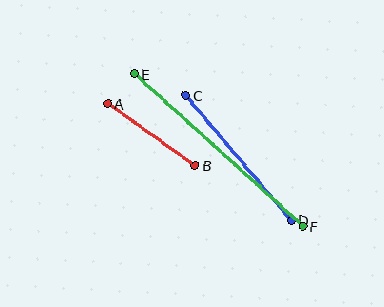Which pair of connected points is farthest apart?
Points E and F are farthest apart.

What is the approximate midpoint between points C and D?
The midpoint is at approximately (238, 158) pixels.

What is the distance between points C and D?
The distance is approximately 163 pixels.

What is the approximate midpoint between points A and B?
The midpoint is at approximately (151, 135) pixels.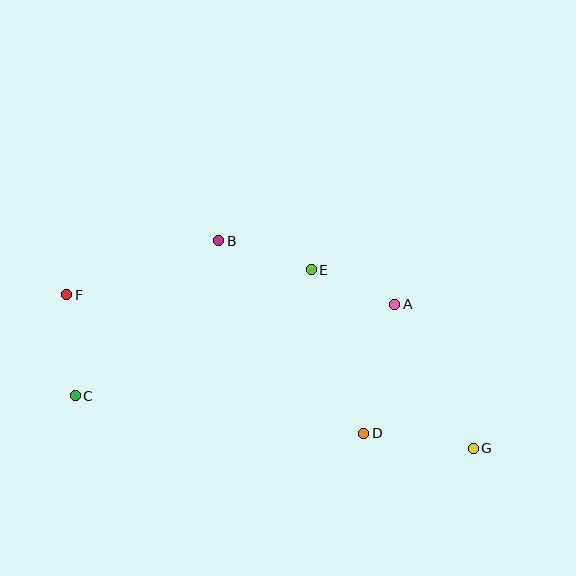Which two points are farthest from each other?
Points F and G are farthest from each other.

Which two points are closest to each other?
Points A and E are closest to each other.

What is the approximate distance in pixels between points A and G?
The distance between A and G is approximately 164 pixels.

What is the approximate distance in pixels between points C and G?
The distance between C and G is approximately 402 pixels.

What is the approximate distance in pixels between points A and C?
The distance between A and C is approximately 333 pixels.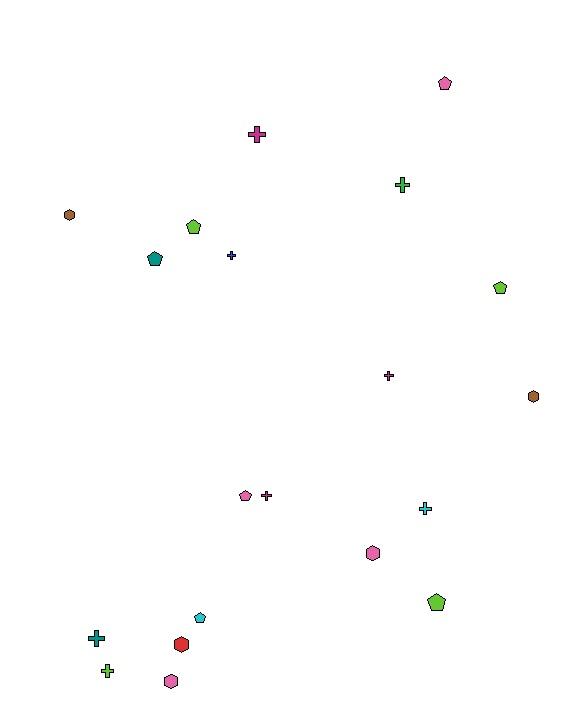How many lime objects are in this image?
There are 4 lime objects.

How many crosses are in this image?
There are 8 crosses.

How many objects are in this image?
There are 20 objects.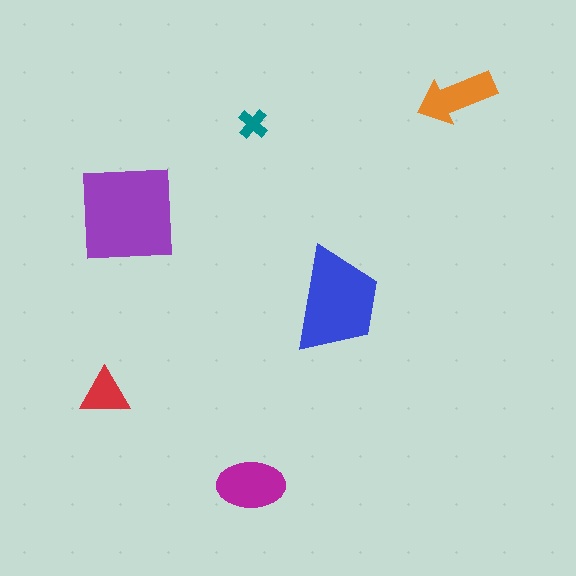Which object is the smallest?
The teal cross.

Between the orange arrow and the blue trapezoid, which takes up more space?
The blue trapezoid.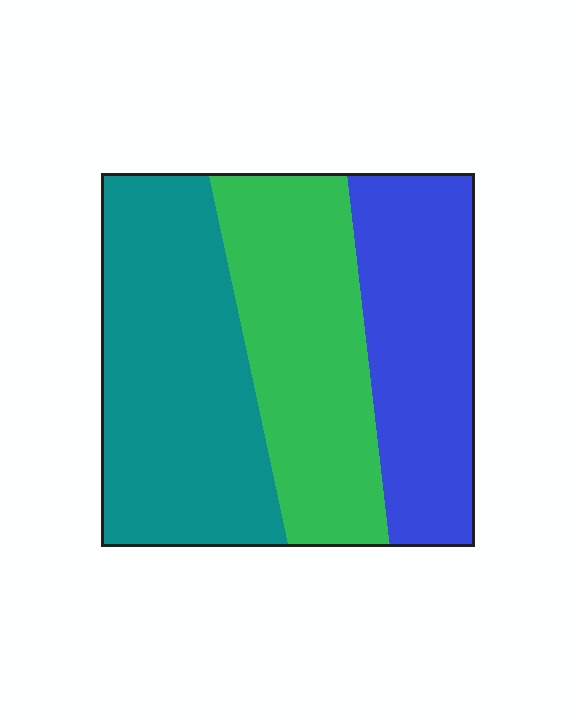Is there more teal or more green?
Teal.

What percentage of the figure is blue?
Blue covers 28% of the figure.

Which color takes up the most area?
Teal, at roughly 40%.